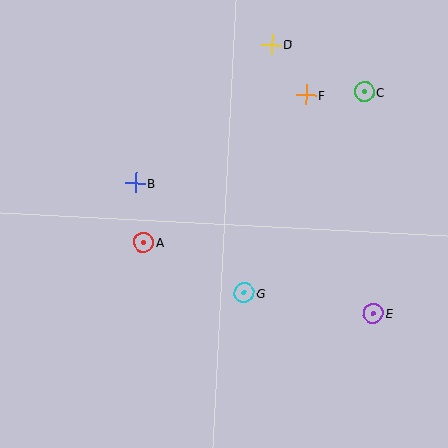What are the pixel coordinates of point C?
Point C is at (364, 92).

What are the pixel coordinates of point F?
Point F is at (306, 95).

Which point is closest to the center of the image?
Point G at (244, 293) is closest to the center.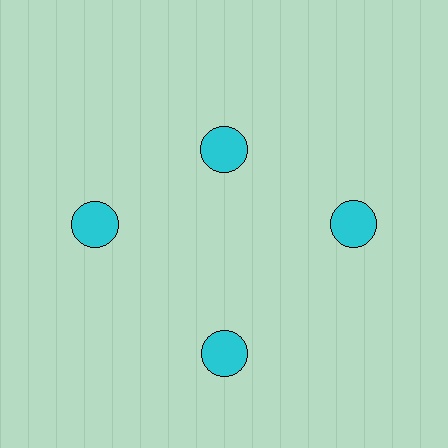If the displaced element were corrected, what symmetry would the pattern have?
It would have 4-fold rotational symmetry — the pattern would map onto itself every 90 degrees.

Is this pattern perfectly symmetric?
No. The 4 cyan circles are arranged in a ring, but one element near the 12 o'clock position is pulled inward toward the center, breaking the 4-fold rotational symmetry.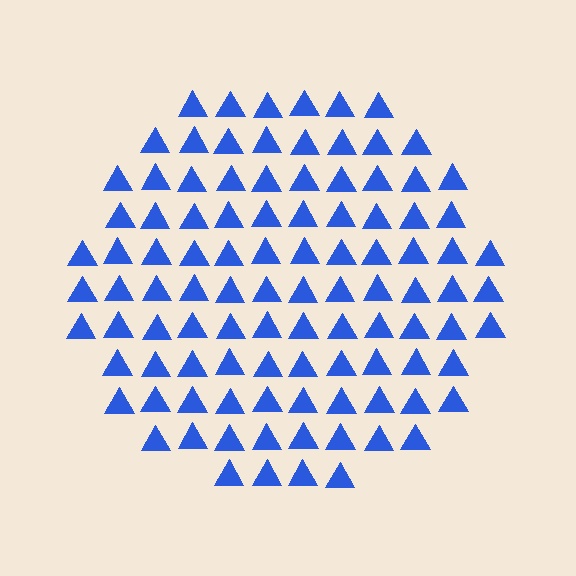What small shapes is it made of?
It is made of small triangles.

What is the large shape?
The large shape is a circle.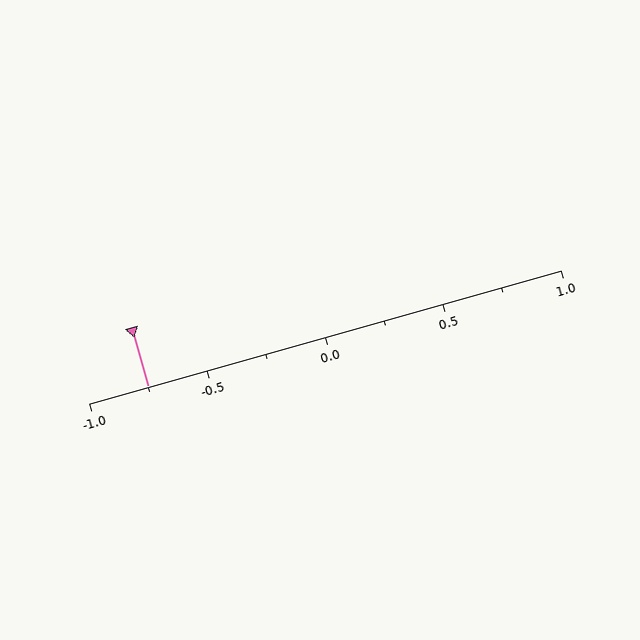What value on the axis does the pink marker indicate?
The marker indicates approximately -0.75.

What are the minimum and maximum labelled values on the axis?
The axis runs from -1.0 to 1.0.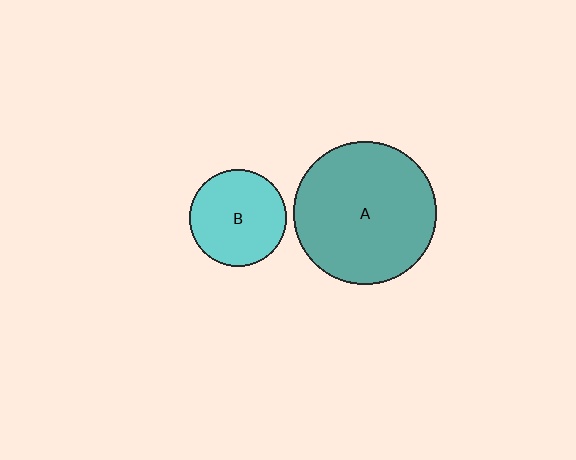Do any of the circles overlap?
No, none of the circles overlap.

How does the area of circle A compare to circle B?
Approximately 2.2 times.